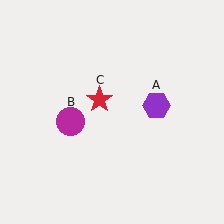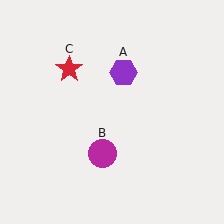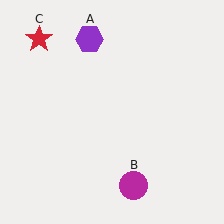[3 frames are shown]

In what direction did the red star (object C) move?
The red star (object C) moved up and to the left.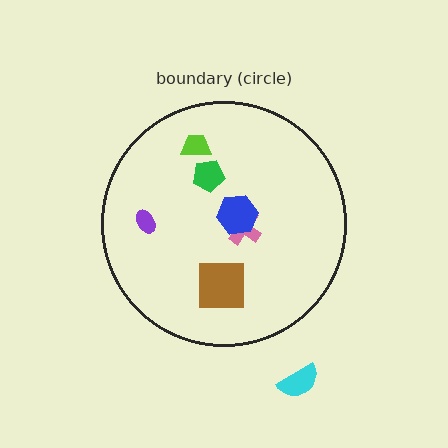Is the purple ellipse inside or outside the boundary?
Inside.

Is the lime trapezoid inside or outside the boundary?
Inside.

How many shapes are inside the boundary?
6 inside, 1 outside.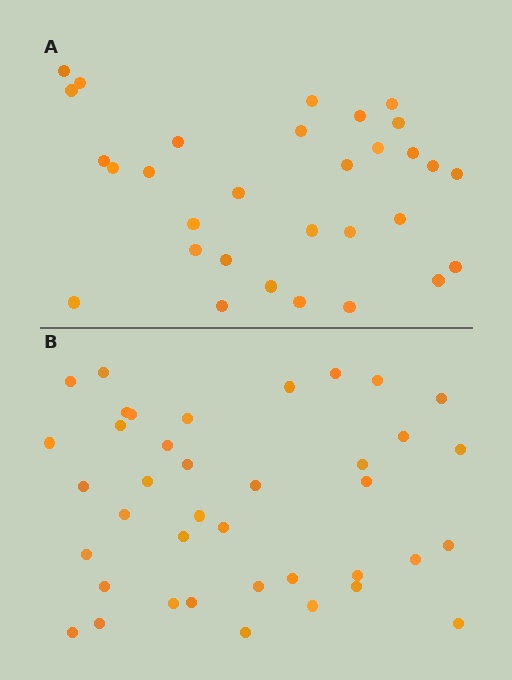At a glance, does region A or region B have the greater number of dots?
Region B (the bottom region) has more dots.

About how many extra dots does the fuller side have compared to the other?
Region B has roughly 8 or so more dots than region A.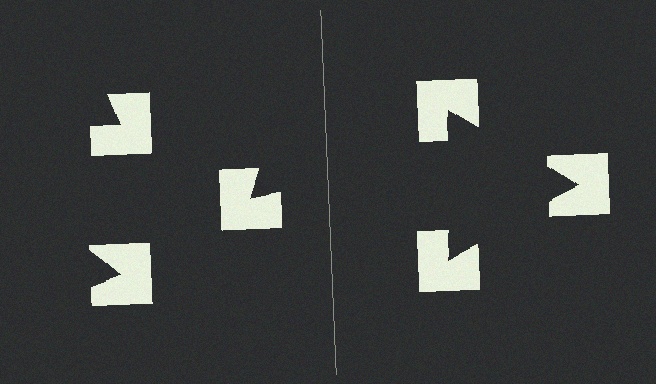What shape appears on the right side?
An illusory triangle.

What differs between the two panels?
The notched squares are positioned identically on both sides; only the wedge orientations differ. On the right they align to a triangle; on the left they are misaligned.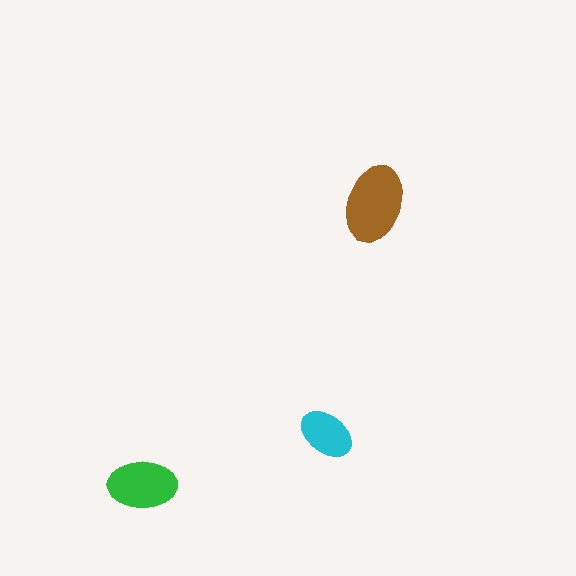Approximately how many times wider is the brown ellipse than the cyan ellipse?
About 1.5 times wider.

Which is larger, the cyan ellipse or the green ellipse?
The green one.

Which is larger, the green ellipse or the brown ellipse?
The brown one.